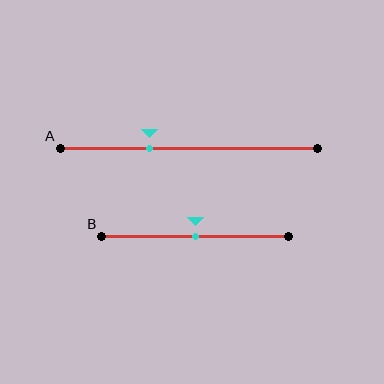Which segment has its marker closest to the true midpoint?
Segment B has its marker closest to the true midpoint.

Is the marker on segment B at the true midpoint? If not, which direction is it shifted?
Yes, the marker on segment B is at the true midpoint.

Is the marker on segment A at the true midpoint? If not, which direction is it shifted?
No, the marker on segment A is shifted to the left by about 15% of the segment length.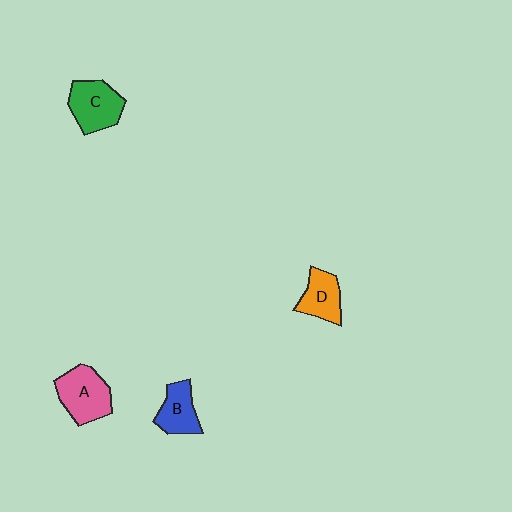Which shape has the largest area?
Shape A (pink).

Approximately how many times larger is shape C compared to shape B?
Approximately 1.3 times.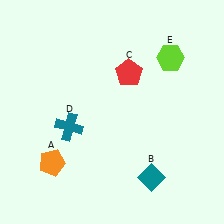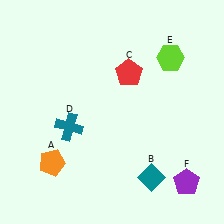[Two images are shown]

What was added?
A purple pentagon (F) was added in Image 2.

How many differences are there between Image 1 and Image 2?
There is 1 difference between the two images.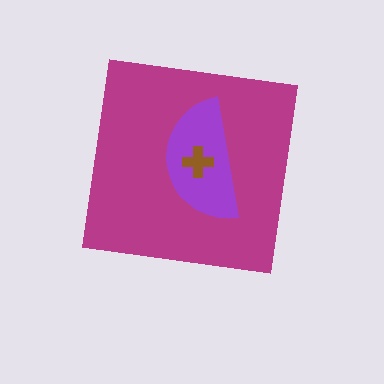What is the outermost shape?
The magenta square.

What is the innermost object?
The brown cross.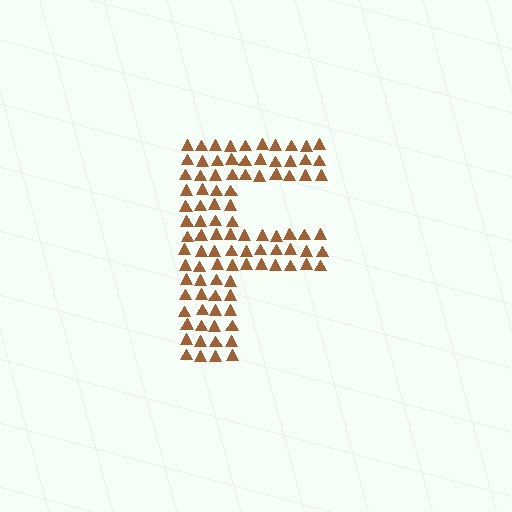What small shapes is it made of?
It is made of small triangles.